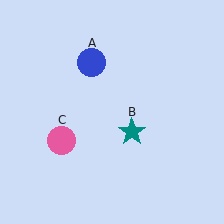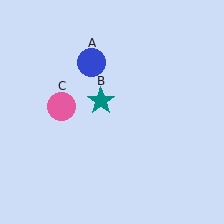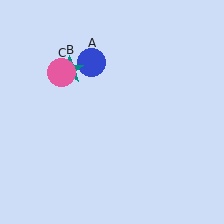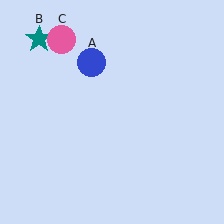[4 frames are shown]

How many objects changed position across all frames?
2 objects changed position: teal star (object B), pink circle (object C).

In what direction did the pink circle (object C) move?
The pink circle (object C) moved up.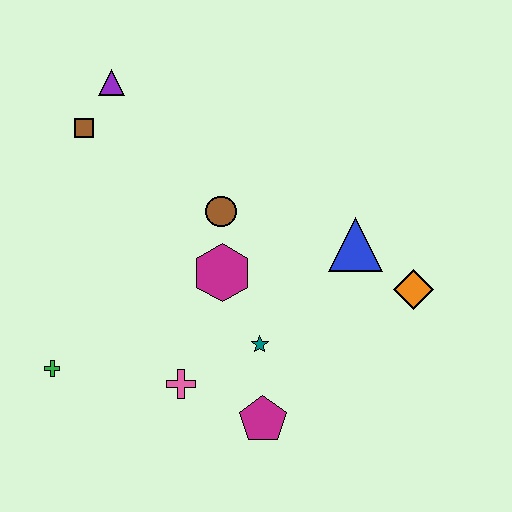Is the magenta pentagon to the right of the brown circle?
Yes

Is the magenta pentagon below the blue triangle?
Yes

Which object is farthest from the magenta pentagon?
The purple triangle is farthest from the magenta pentagon.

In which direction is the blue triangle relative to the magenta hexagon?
The blue triangle is to the right of the magenta hexagon.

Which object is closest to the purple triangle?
The brown square is closest to the purple triangle.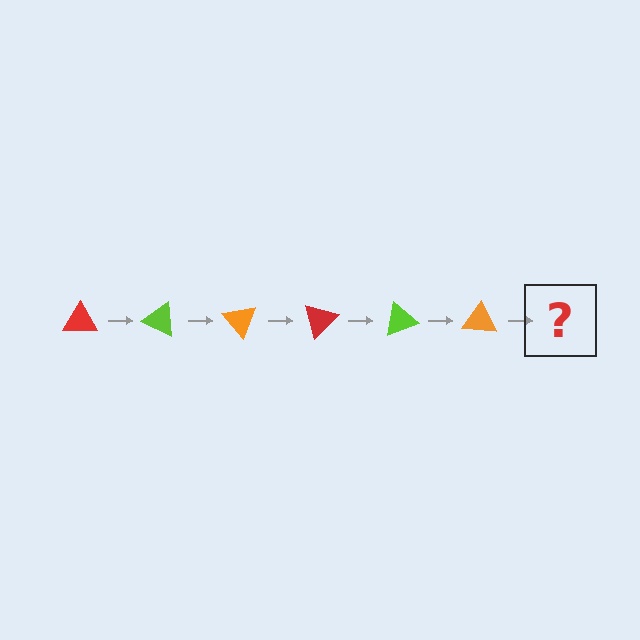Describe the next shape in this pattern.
It should be a red triangle, rotated 150 degrees from the start.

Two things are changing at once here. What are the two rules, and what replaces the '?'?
The two rules are that it rotates 25 degrees each step and the color cycles through red, lime, and orange. The '?' should be a red triangle, rotated 150 degrees from the start.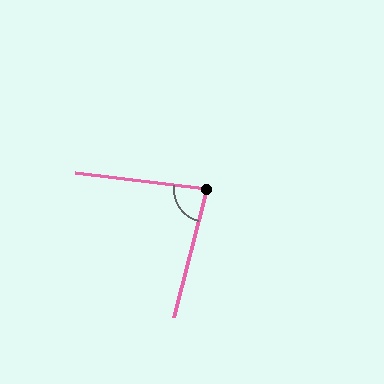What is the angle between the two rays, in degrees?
Approximately 83 degrees.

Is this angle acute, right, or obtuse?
It is acute.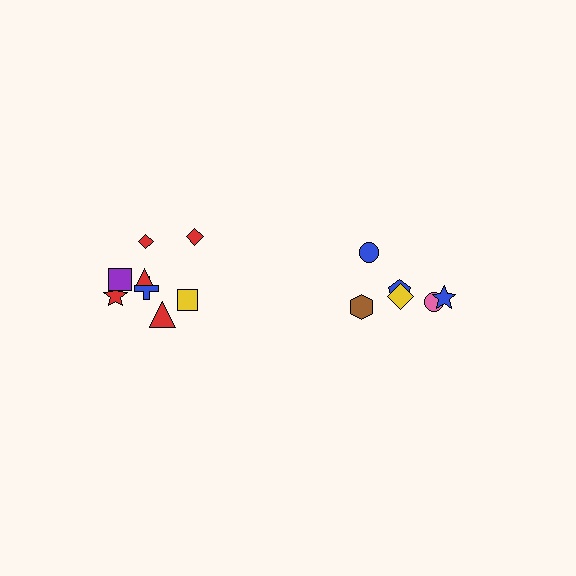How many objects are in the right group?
There are 6 objects.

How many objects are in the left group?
There are 8 objects.